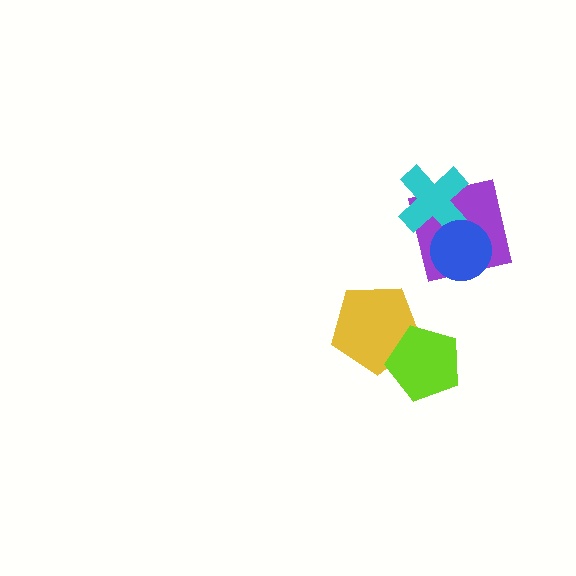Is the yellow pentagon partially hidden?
Yes, it is partially covered by another shape.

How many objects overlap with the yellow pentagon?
1 object overlaps with the yellow pentagon.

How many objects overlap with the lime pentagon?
1 object overlaps with the lime pentagon.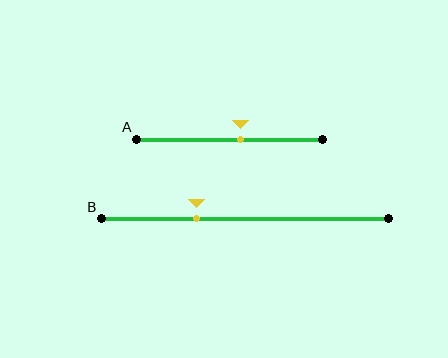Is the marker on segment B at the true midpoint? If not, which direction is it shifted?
No, the marker on segment B is shifted to the left by about 17% of the segment length.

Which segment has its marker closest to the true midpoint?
Segment A has its marker closest to the true midpoint.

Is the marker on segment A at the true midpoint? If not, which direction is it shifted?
No, the marker on segment A is shifted to the right by about 6% of the segment length.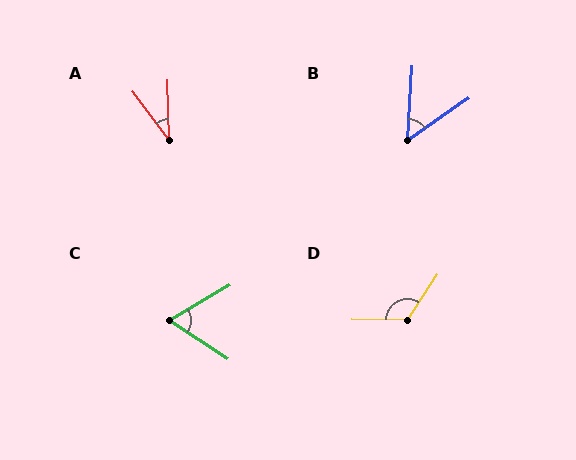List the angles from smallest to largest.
A (35°), B (52°), C (64°), D (123°).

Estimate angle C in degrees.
Approximately 64 degrees.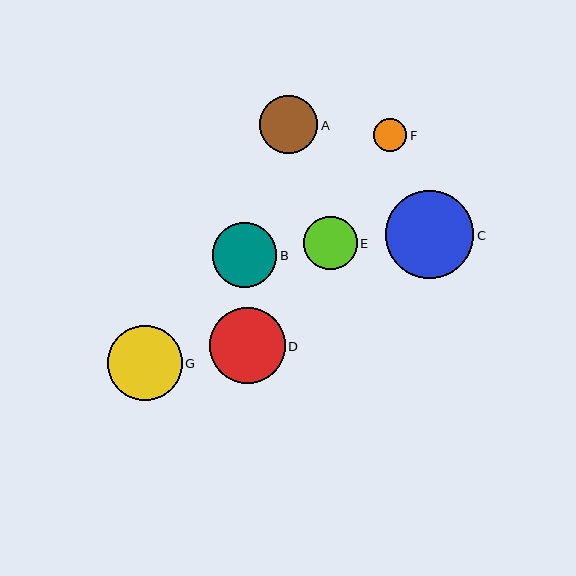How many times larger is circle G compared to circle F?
Circle G is approximately 2.3 times the size of circle F.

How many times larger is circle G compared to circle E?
Circle G is approximately 1.4 times the size of circle E.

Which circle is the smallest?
Circle F is the smallest with a size of approximately 33 pixels.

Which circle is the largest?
Circle C is the largest with a size of approximately 88 pixels.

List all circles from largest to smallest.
From largest to smallest: C, D, G, B, A, E, F.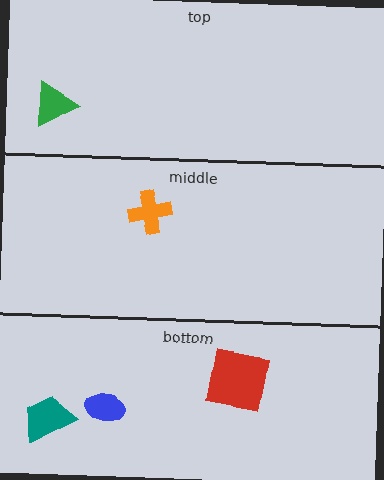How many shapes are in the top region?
1.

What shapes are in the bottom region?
The teal trapezoid, the red square, the blue ellipse.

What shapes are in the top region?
The green triangle.